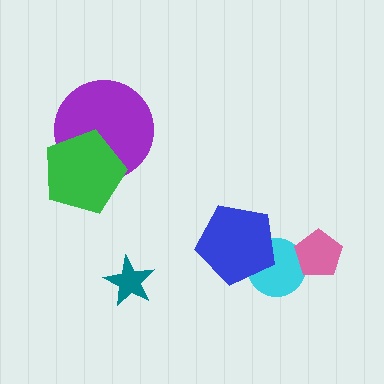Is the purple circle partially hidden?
Yes, it is partially covered by another shape.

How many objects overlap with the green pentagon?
1 object overlaps with the green pentagon.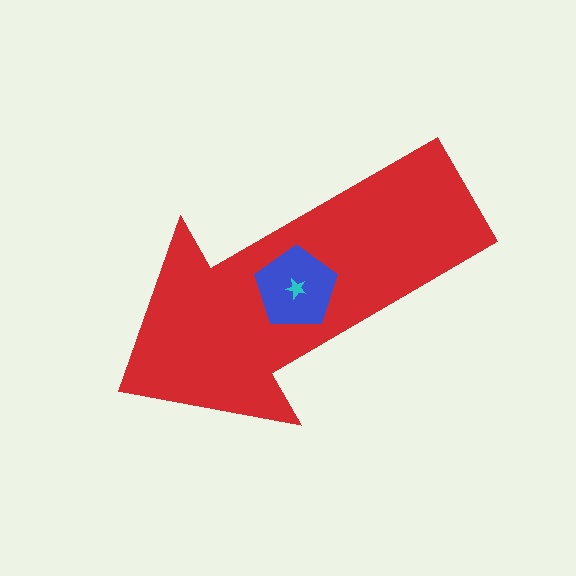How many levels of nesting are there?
3.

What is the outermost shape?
The red arrow.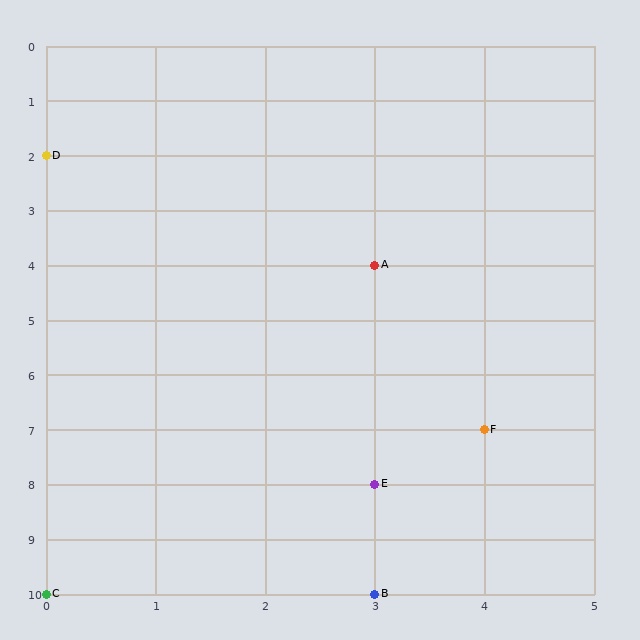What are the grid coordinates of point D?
Point D is at grid coordinates (0, 2).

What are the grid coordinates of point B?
Point B is at grid coordinates (3, 10).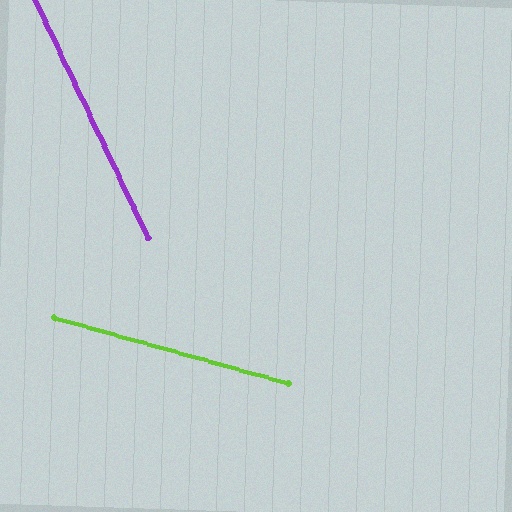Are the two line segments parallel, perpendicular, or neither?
Neither parallel nor perpendicular — they differ by about 49°.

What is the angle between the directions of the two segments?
Approximately 49 degrees.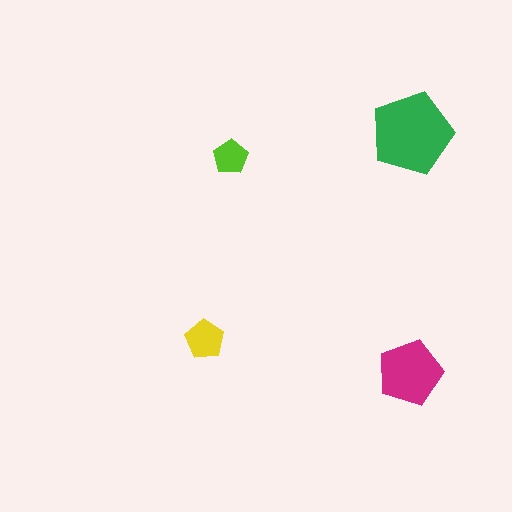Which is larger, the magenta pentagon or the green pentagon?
The green one.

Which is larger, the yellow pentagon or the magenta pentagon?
The magenta one.